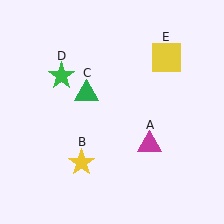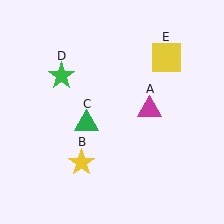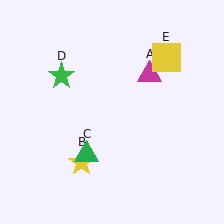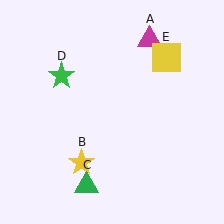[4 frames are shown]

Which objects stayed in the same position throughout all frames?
Yellow star (object B) and green star (object D) and yellow square (object E) remained stationary.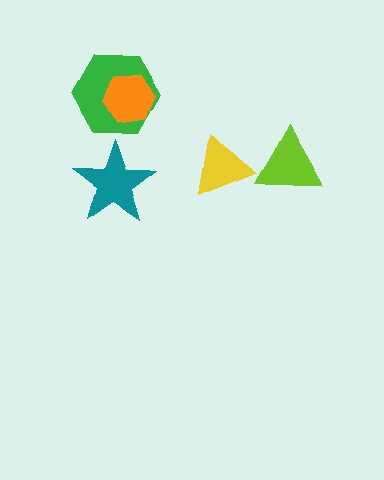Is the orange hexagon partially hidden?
No, no other shape covers it.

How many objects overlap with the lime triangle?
1 object overlaps with the lime triangle.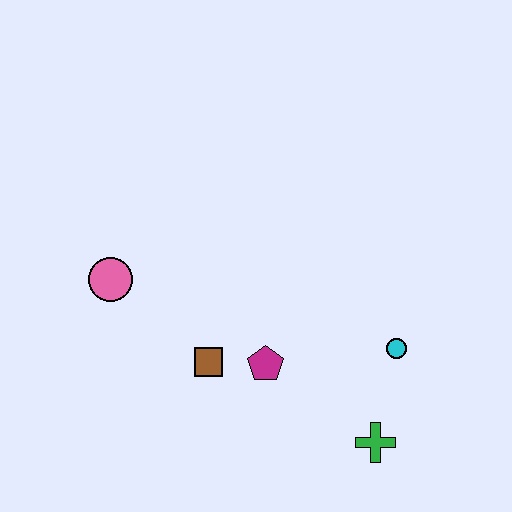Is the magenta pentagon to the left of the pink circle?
No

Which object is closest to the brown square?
The magenta pentagon is closest to the brown square.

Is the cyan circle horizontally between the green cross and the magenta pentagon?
No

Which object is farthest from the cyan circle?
The pink circle is farthest from the cyan circle.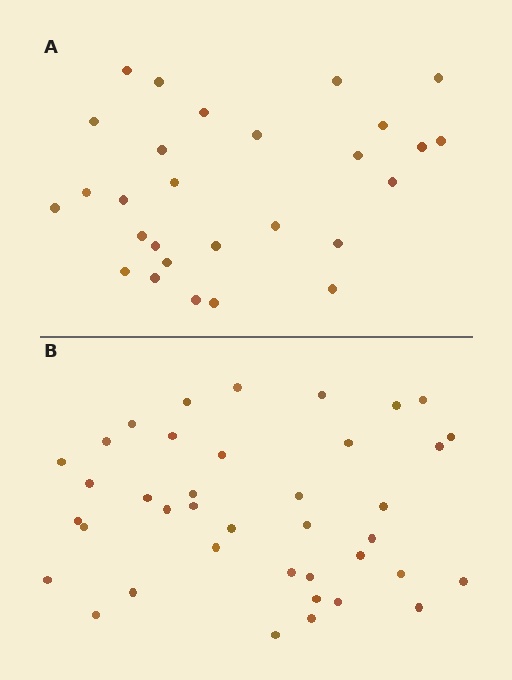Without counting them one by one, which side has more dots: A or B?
Region B (the bottom region) has more dots.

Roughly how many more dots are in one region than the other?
Region B has roughly 12 or so more dots than region A.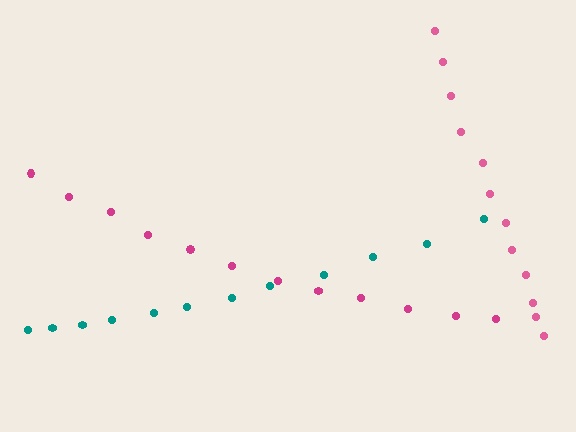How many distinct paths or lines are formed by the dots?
There are 3 distinct paths.